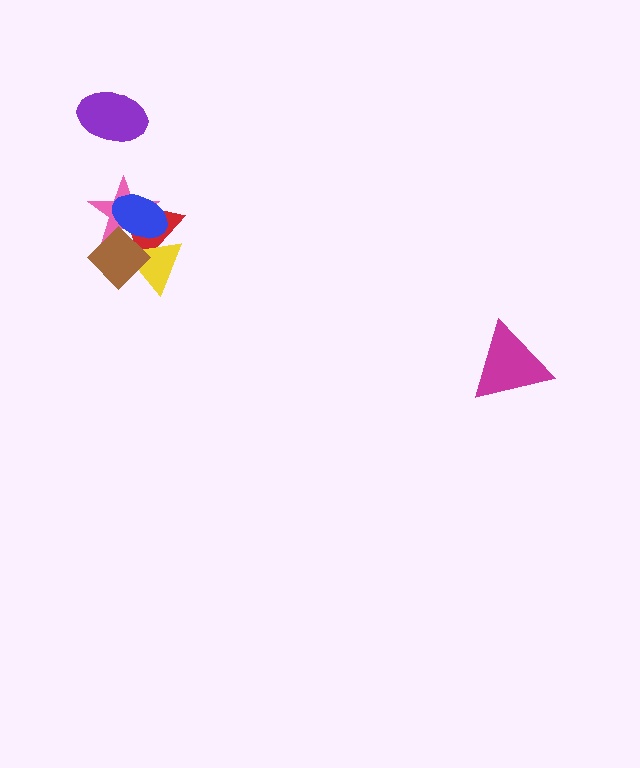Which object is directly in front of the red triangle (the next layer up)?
The yellow triangle is directly in front of the red triangle.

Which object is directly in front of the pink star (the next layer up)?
The red triangle is directly in front of the pink star.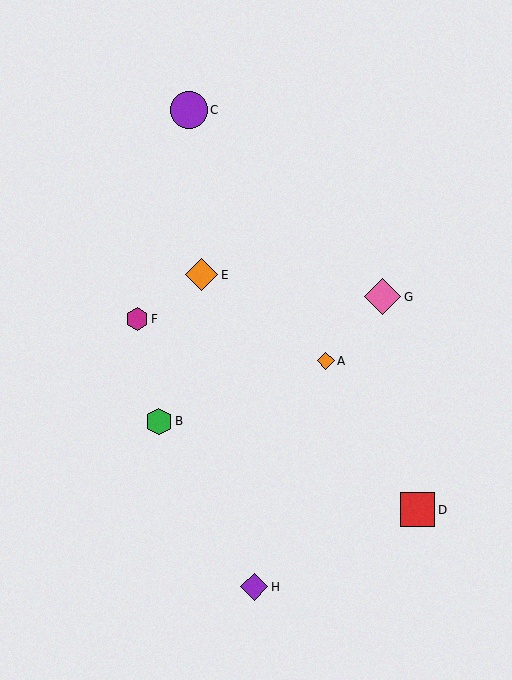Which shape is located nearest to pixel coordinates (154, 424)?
The green hexagon (labeled B) at (159, 421) is nearest to that location.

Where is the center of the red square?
The center of the red square is at (417, 510).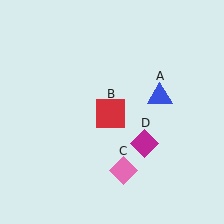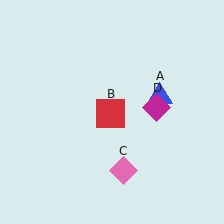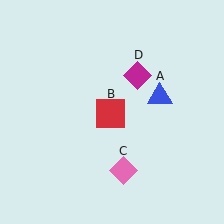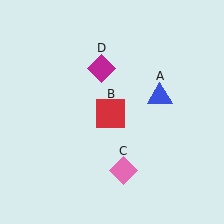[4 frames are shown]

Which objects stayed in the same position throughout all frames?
Blue triangle (object A) and red square (object B) and pink diamond (object C) remained stationary.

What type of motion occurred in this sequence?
The magenta diamond (object D) rotated counterclockwise around the center of the scene.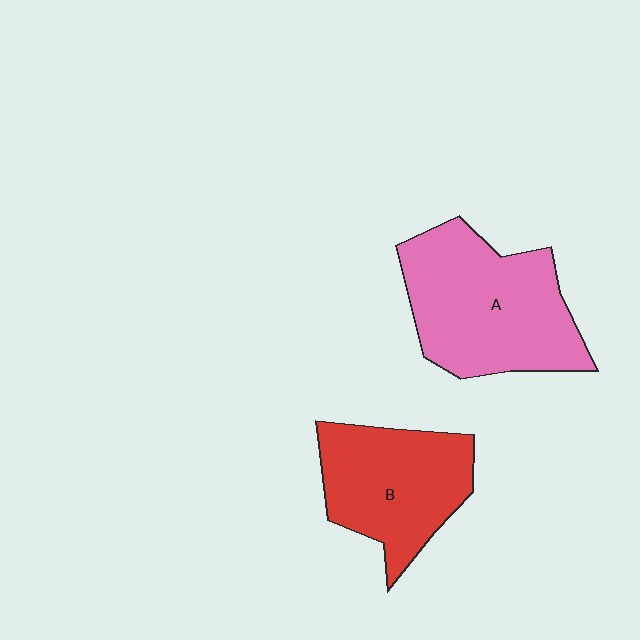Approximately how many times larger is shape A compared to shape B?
Approximately 1.3 times.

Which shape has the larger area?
Shape A (pink).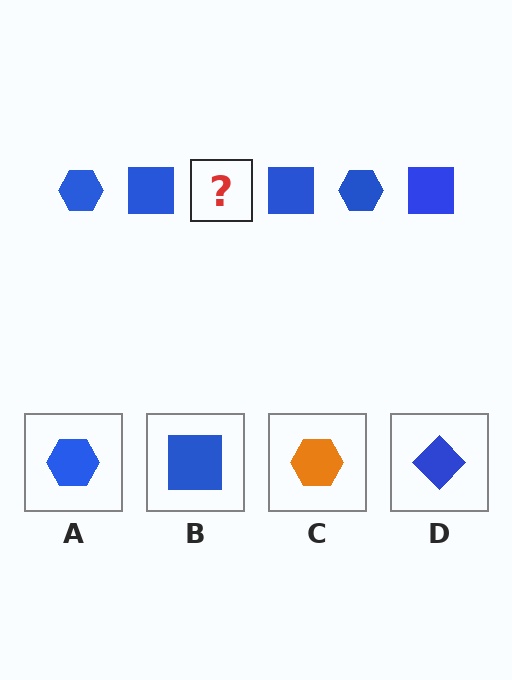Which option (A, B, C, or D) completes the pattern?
A.